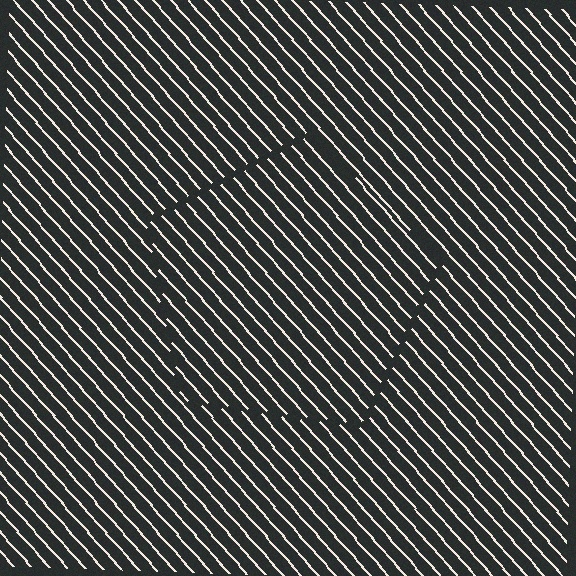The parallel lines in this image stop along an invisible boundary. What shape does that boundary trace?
An illusory pentagon. The interior of the shape contains the same grating, shifted by half a period — the contour is defined by the phase discontinuity where line-ends from the inner and outer gratings abut.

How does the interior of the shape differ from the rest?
The interior of the shape contains the same grating, shifted by half a period — the contour is defined by the phase discontinuity where line-ends from the inner and outer gratings abut.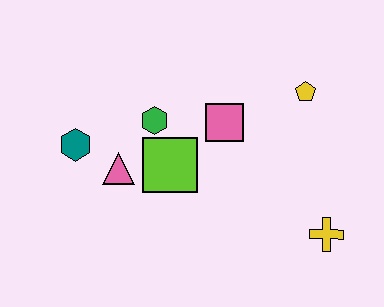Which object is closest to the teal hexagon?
The pink triangle is closest to the teal hexagon.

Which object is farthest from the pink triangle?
The yellow cross is farthest from the pink triangle.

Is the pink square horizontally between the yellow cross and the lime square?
Yes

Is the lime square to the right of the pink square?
No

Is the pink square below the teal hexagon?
No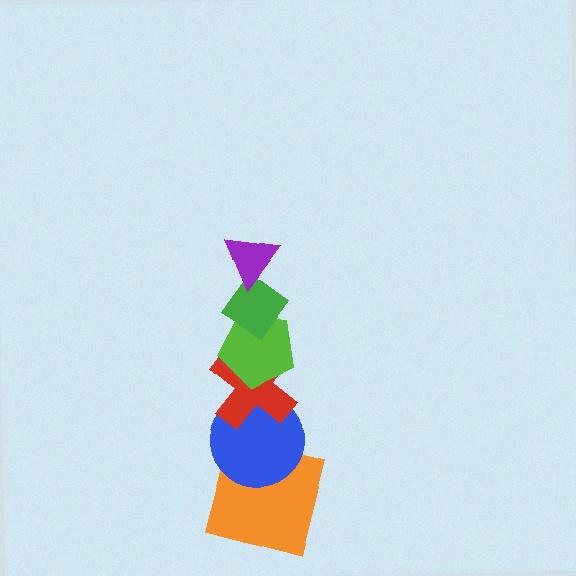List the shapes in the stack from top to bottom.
From top to bottom: the purple triangle, the green diamond, the lime pentagon, the red cross, the blue circle, the orange square.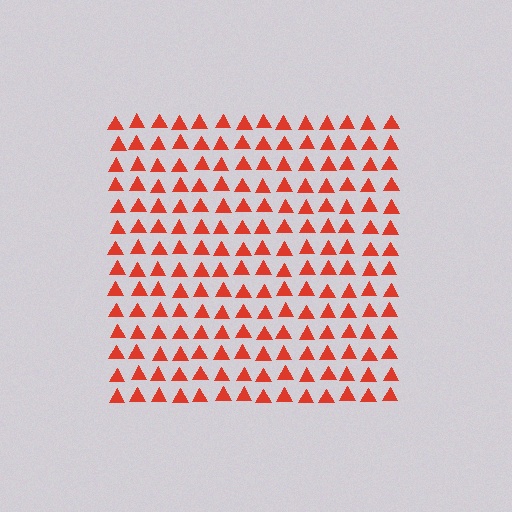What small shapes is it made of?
It is made of small triangles.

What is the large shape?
The large shape is a square.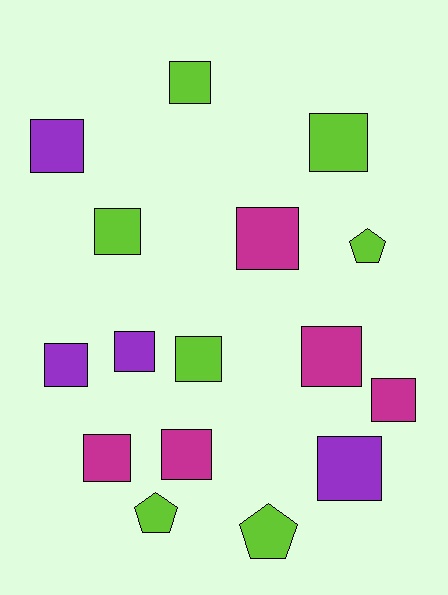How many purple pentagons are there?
There are no purple pentagons.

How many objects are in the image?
There are 16 objects.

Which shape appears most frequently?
Square, with 13 objects.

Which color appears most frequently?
Lime, with 7 objects.